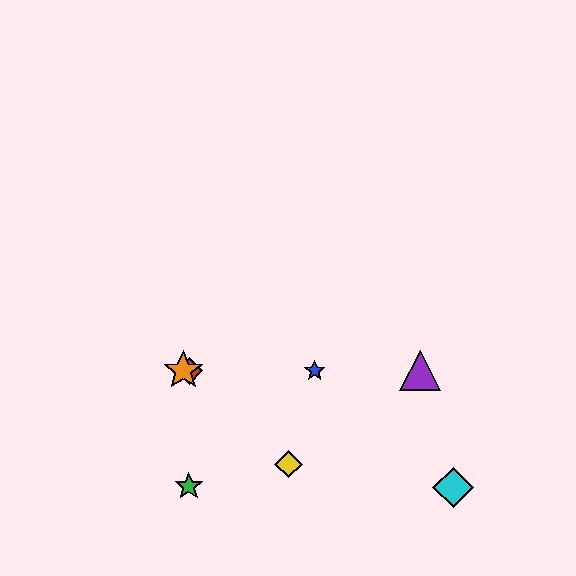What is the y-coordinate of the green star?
The green star is at y≈486.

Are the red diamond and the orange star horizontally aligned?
Yes, both are at y≈371.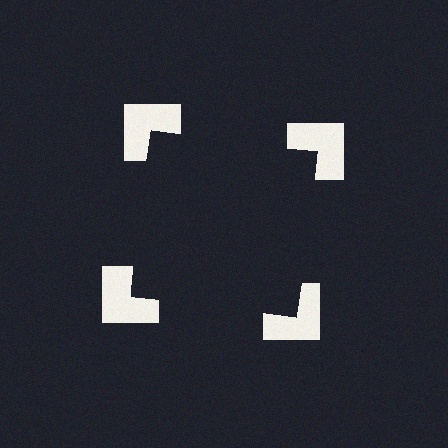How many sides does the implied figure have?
4 sides.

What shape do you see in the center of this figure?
An illusory square — its edges are inferred from the aligned wedge cuts in the notched squares, not physically drawn.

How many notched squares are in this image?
There are 4 — one at each vertex of the illusory square.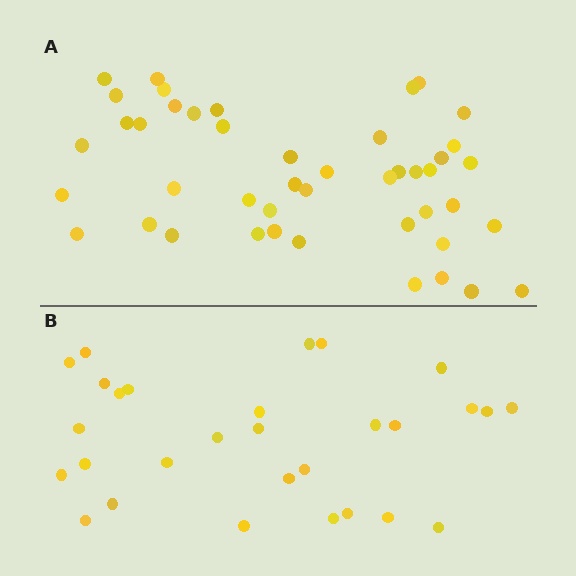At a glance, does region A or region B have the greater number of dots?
Region A (the top region) has more dots.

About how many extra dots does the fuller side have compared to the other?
Region A has approximately 15 more dots than region B.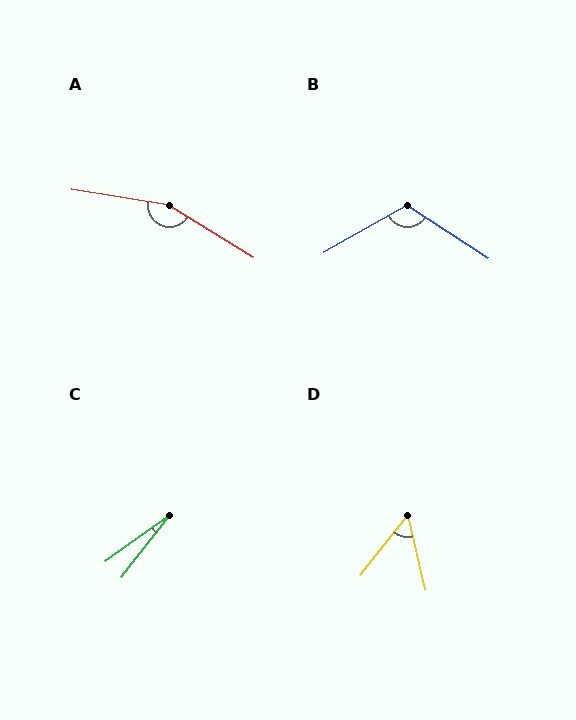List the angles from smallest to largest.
C (16°), D (52°), B (118°), A (157°).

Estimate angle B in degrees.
Approximately 118 degrees.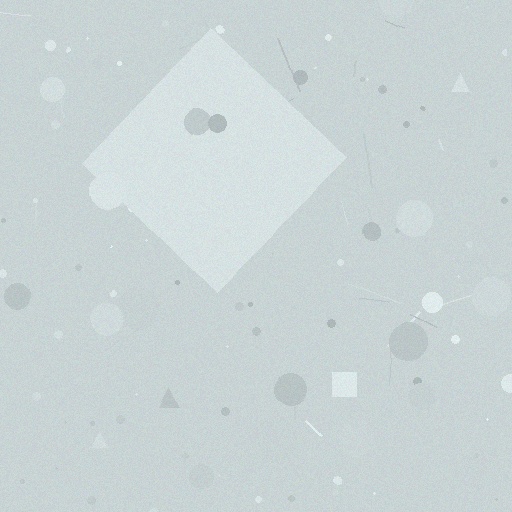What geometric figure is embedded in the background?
A diamond is embedded in the background.